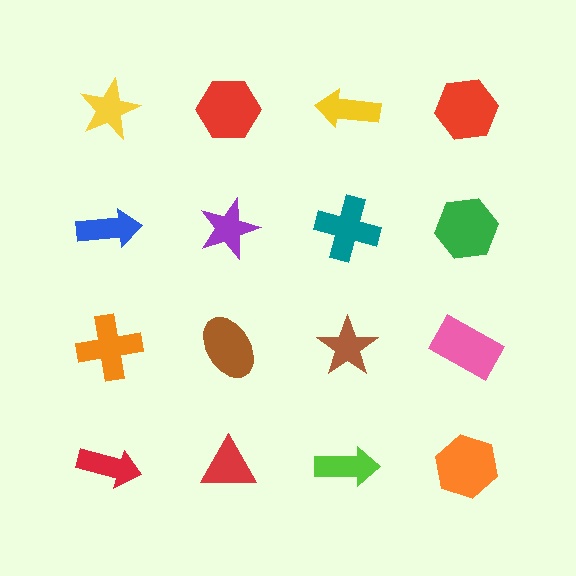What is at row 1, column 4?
A red hexagon.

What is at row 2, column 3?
A teal cross.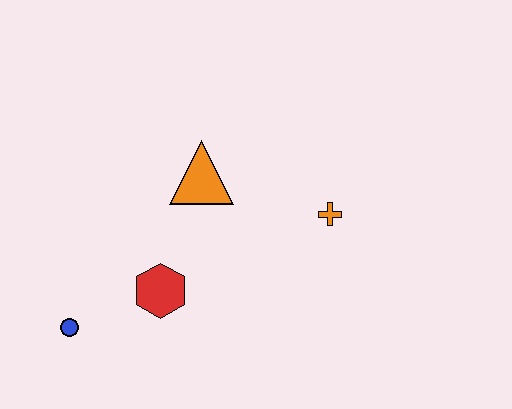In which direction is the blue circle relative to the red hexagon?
The blue circle is to the left of the red hexagon.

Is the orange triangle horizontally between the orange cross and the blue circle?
Yes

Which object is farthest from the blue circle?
The orange cross is farthest from the blue circle.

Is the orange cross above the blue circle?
Yes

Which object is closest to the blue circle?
The red hexagon is closest to the blue circle.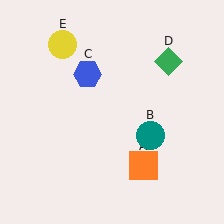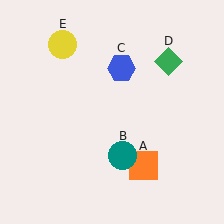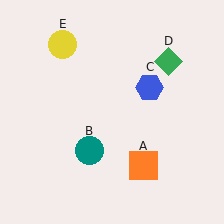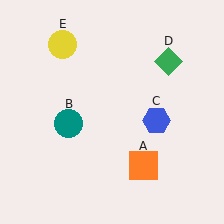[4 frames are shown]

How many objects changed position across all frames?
2 objects changed position: teal circle (object B), blue hexagon (object C).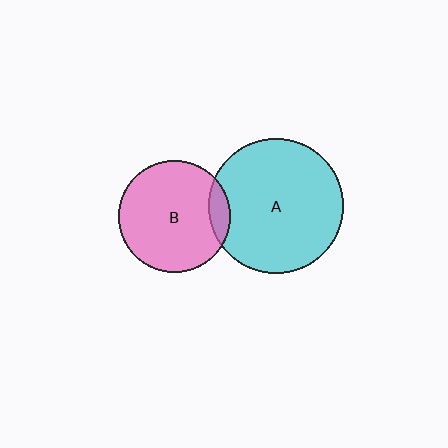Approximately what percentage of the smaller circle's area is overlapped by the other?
Approximately 10%.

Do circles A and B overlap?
Yes.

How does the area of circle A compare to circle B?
Approximately 1.5 times.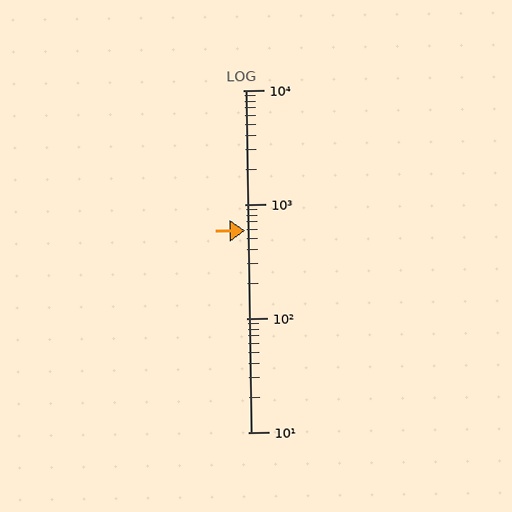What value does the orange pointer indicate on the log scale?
The pointer indicates approximately 580.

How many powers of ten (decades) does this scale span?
The scale spans 3 decades, from 10 to 10000.